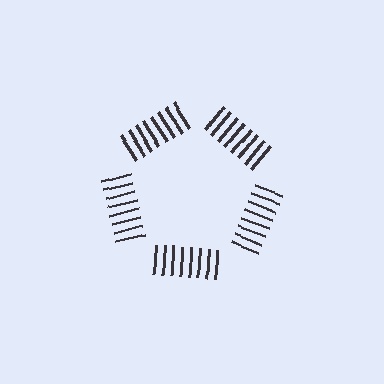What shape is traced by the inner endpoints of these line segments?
An illusory pentagon — the line segments terminate on its edges but no continuous stroke is drawn.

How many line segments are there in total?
40 — 8 along each of the 5 edges.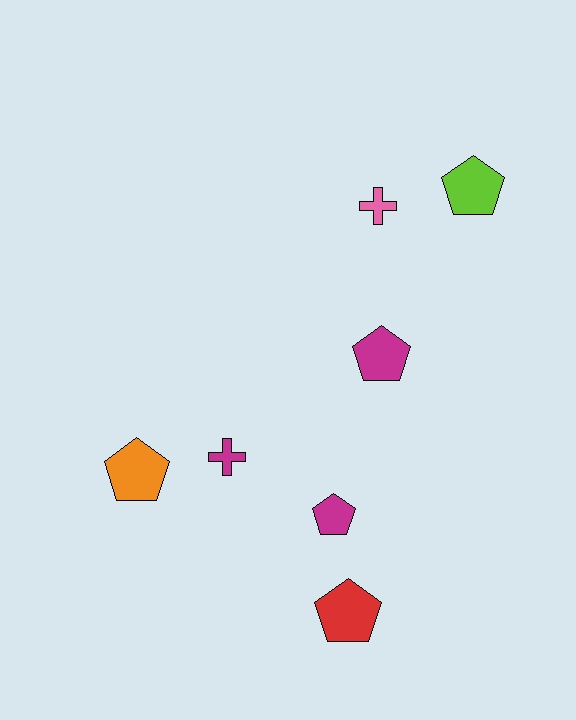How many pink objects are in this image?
There is 1 pink object.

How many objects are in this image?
There are 7 objects.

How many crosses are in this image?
There are 2 crosses.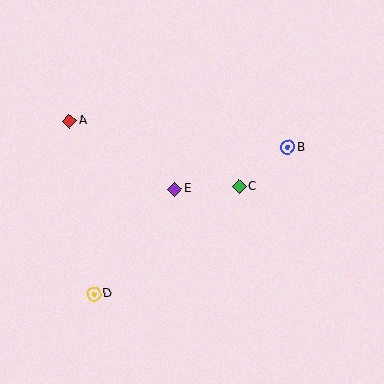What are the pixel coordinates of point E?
Point E is at (175, 189).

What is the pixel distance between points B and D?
The distance between B and D is 243 pixels.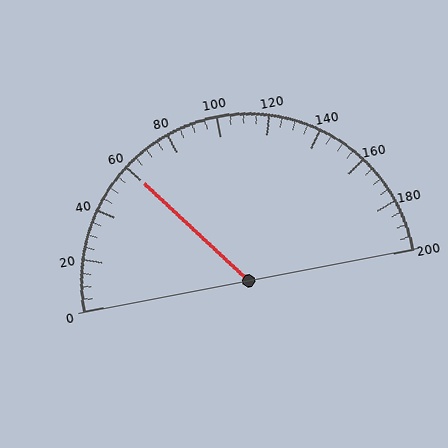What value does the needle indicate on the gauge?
The needle indicates approximately 60.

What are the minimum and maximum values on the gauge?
The gauge ranges from 0 to 200.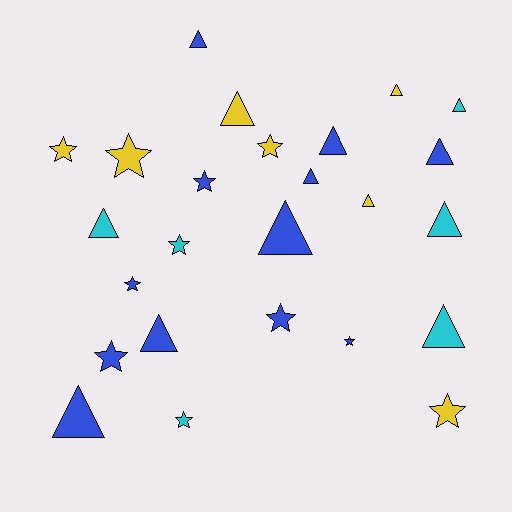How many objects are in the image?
There are 25 objects.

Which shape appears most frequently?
Triangle, with 14 objects.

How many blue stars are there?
There are 5 blue stars.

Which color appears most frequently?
Blue, with 12 objects.